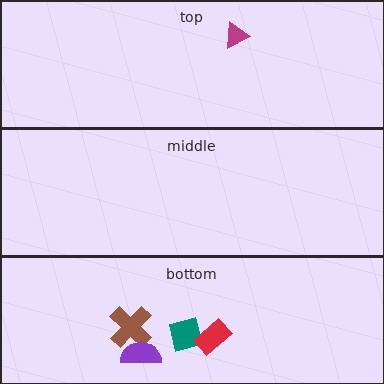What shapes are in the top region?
The magenta triangle.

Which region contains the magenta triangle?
The top region.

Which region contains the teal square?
The bottom region.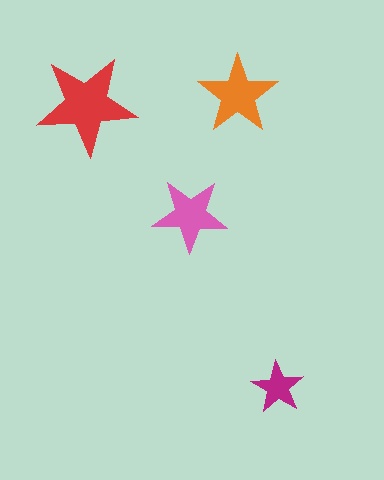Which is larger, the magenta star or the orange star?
The orange one.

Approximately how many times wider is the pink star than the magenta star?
About 1.5 times wider.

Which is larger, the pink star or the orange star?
The orange one.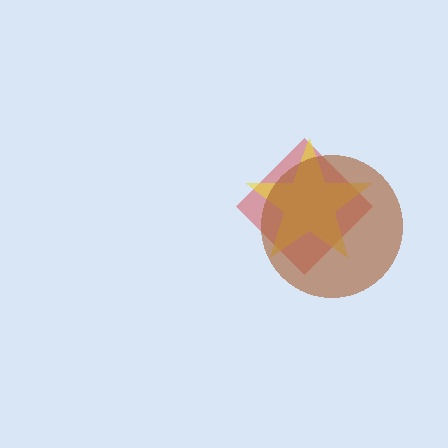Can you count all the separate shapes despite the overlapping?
Yes, there are 3 separate shapes.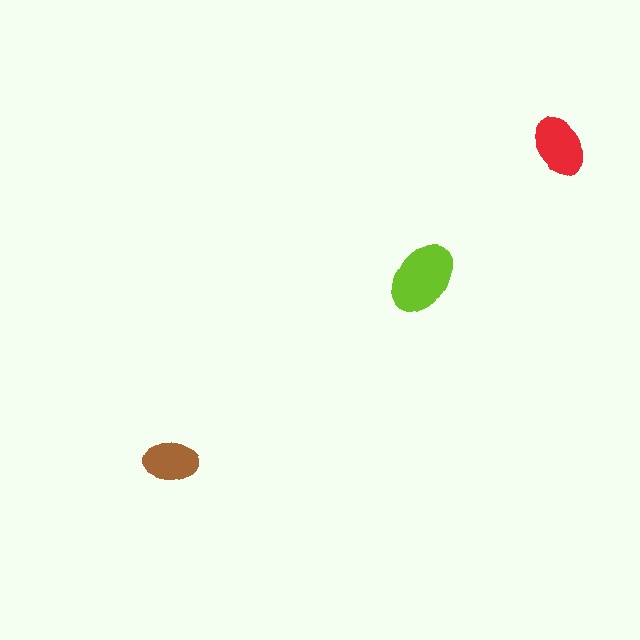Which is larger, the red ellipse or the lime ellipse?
The lime one.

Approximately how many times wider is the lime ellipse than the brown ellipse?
About 1.5 times wider.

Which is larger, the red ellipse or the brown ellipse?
The red one.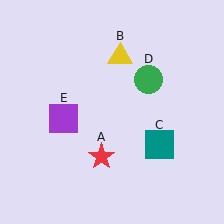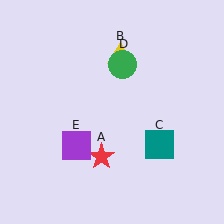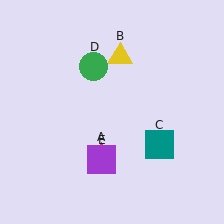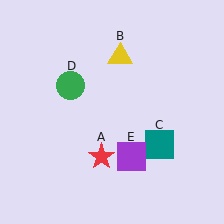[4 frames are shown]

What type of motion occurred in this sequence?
The green circle (object D), purple square (object E) rotated counterclockwise around the center of the scene.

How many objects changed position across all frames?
2 objects changed position: green circle (object D), purple square (object E).